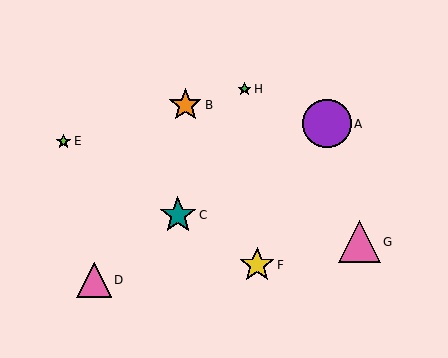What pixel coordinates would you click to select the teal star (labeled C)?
Click at (178, 215) to select the teal star C.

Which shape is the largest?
The purple circle (labeled A) is the largest.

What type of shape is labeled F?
Shape F is a yellow star.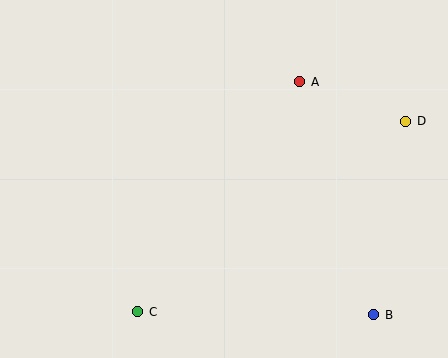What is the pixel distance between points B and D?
The distance between B and D is 196 pixels.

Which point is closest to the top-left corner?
Point A is closest to the top-left corner.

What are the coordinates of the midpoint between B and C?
The midpoint between B and C is at (256, 313).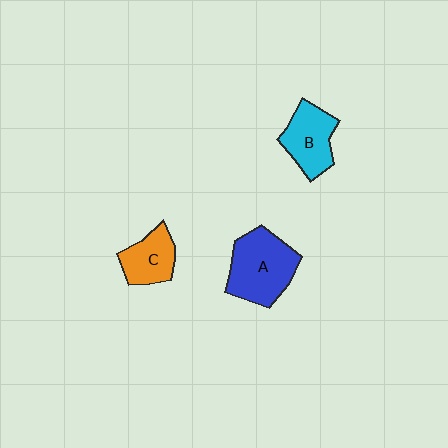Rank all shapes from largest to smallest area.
From largest to smallest: A (blue), B (cyan), C (orange).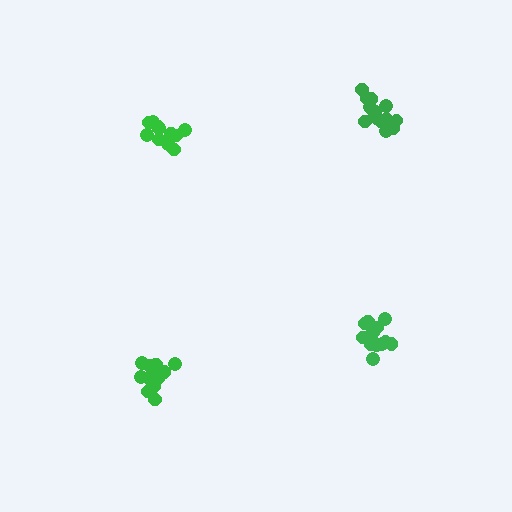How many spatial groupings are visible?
There are 4 spatial groupings.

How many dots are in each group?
Group 1: 15 dots, Group 2: 16 dots, Group 3: 12 dots, Group 4: 14 dots (57 total).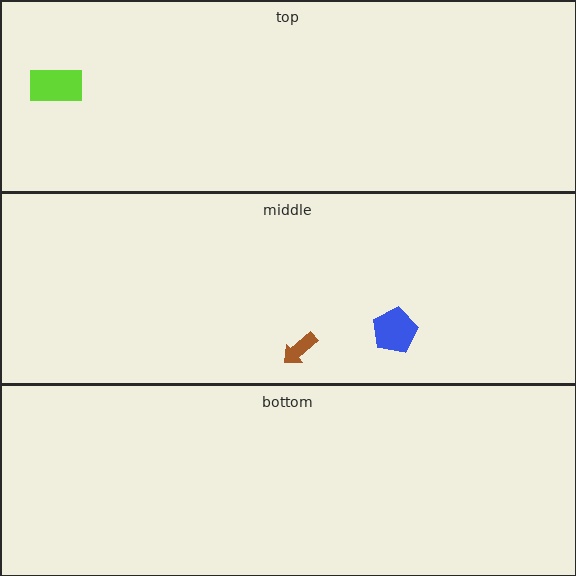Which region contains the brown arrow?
The middle region.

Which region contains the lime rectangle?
The top region.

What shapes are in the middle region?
The brown arrow, the blue pentagon.